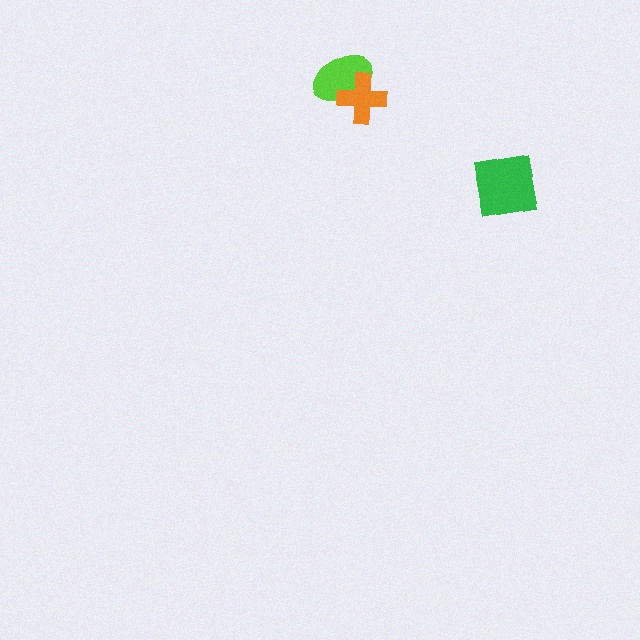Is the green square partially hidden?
No, no other shape covers it.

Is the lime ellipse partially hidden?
Yes, it is partially covered by another shape.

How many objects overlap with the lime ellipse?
1 object overlaps with the lime ellipse.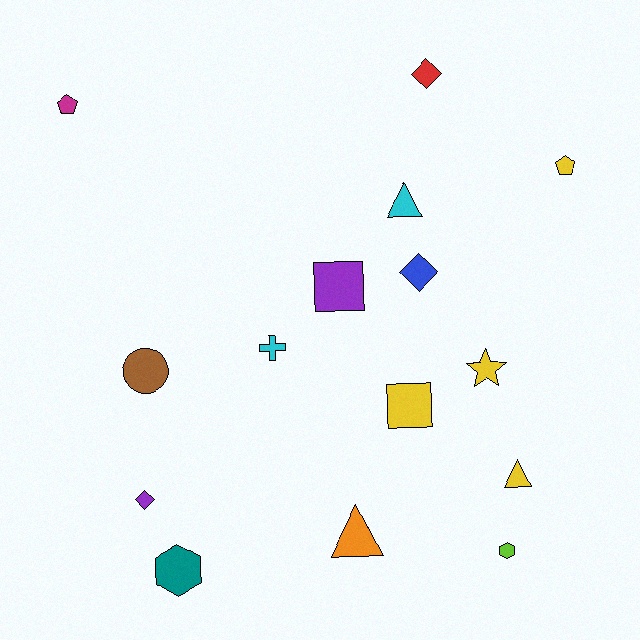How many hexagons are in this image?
There are 2 hexagons.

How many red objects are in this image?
There is 1 red object.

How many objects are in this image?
There are 15 objects.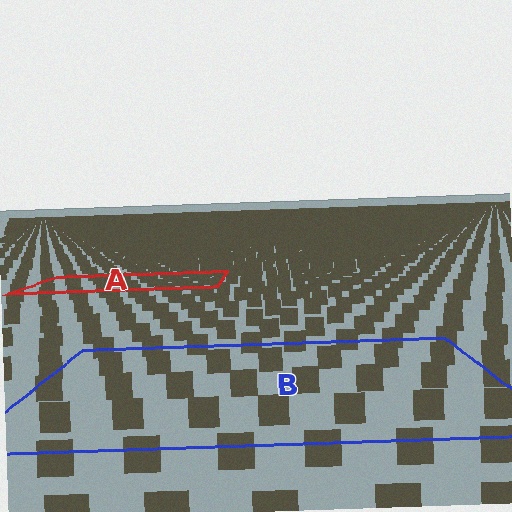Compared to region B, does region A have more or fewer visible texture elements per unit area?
Region A has more texture elements per unit area — they are packed more densely because it is farther away.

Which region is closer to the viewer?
Region B is closer. The texture elements there are larger and more spread out.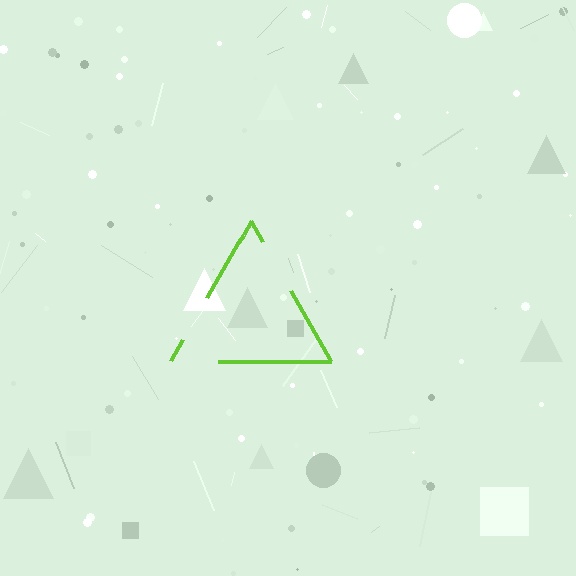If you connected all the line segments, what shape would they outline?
They would outline a triangle.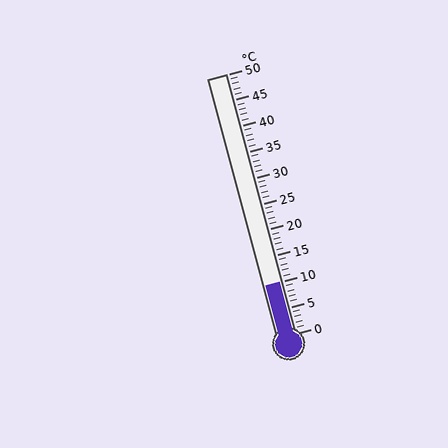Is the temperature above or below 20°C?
The temperature is below 20°C.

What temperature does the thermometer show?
The thermometer shows approximately 10°C.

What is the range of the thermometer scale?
The thermometer scale ranges from 0°C to 50°C.